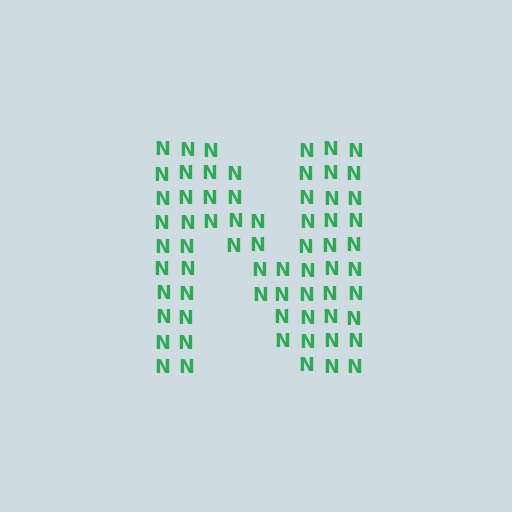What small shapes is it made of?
It is made of small letter N's.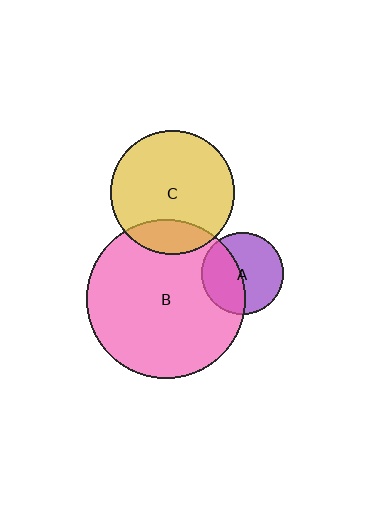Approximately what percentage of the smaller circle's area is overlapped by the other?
Approximately 20%.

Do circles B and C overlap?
Yes.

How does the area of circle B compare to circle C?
Approximately 1.6 times.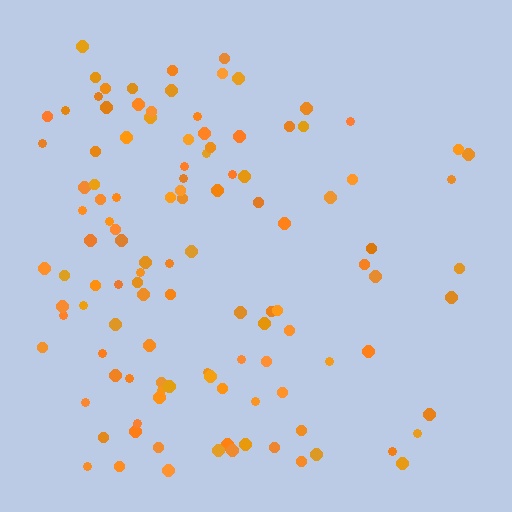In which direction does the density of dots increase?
From right to left, with the left side densest.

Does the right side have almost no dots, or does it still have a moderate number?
Still a moderate number, just noticeably fewer than the left.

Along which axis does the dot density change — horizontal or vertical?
Horizontal.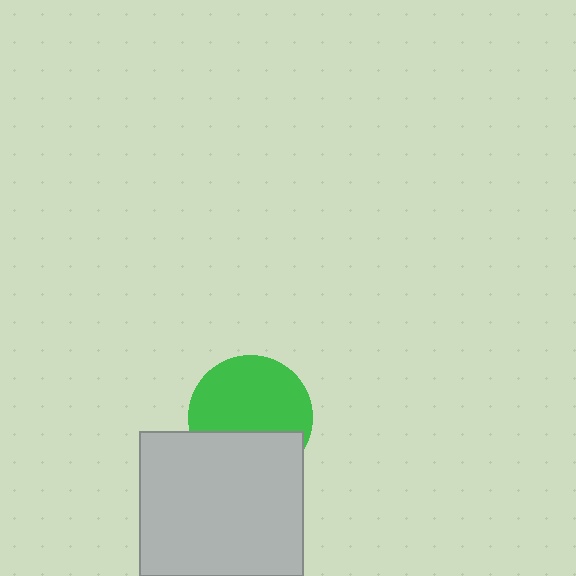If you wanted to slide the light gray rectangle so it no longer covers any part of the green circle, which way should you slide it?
Slide it down — that is the most direct way to separate the two shapes.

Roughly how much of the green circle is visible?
About half of it is visible (roughly 65%).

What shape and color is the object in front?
The object in front is a light gray rectangle.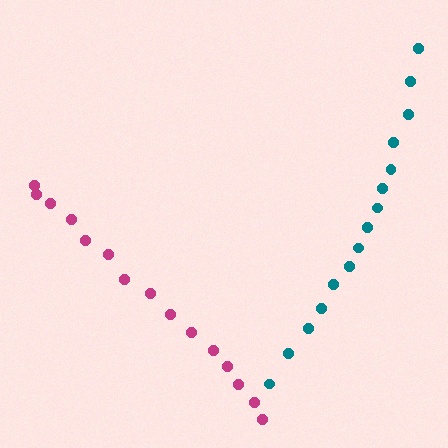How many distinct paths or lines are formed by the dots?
There are 2 distinct paths.